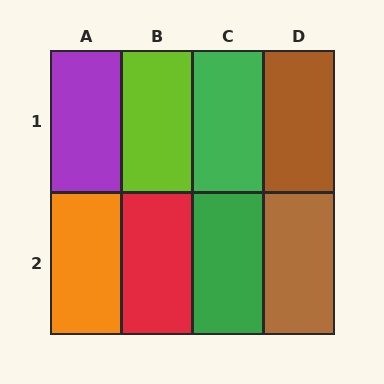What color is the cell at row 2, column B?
Red.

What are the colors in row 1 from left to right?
Purple, lime, green, brown.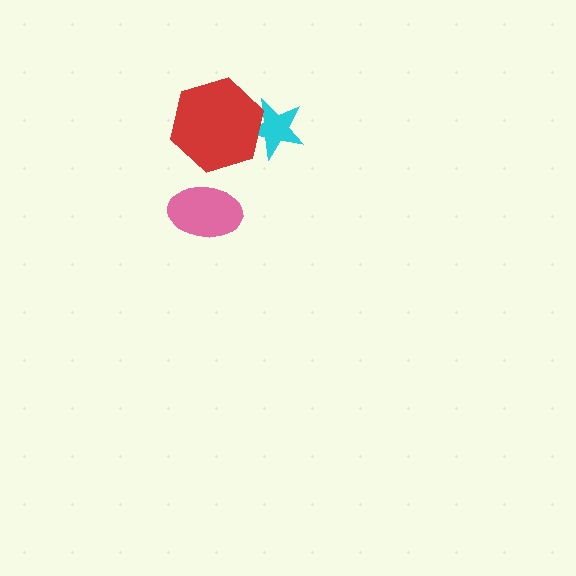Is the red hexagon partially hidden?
No, no other shape covers it.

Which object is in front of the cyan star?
The red hexagon is in front of the cyan star.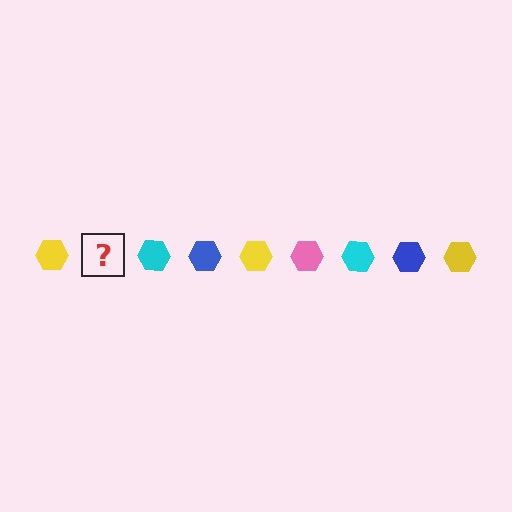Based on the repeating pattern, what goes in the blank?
The blank should be a pink hexagon.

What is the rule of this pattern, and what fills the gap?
The rule is that the pattern cycles through yellow, pink, cyan, blue hexagons. The gap should be filled with a pink hexagon.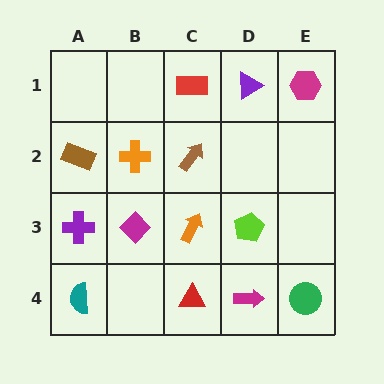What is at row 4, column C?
A red triangle.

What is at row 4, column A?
A teal semicircle.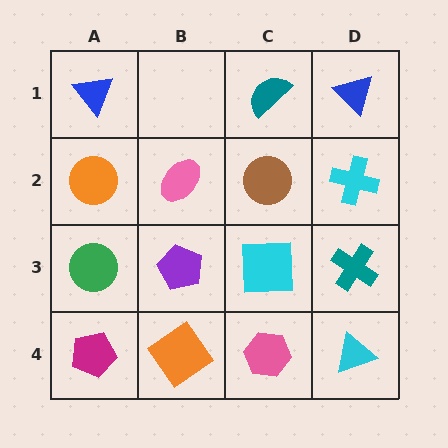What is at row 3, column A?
A green circle.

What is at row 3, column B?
A purple pentagon.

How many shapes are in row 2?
4 shapes.